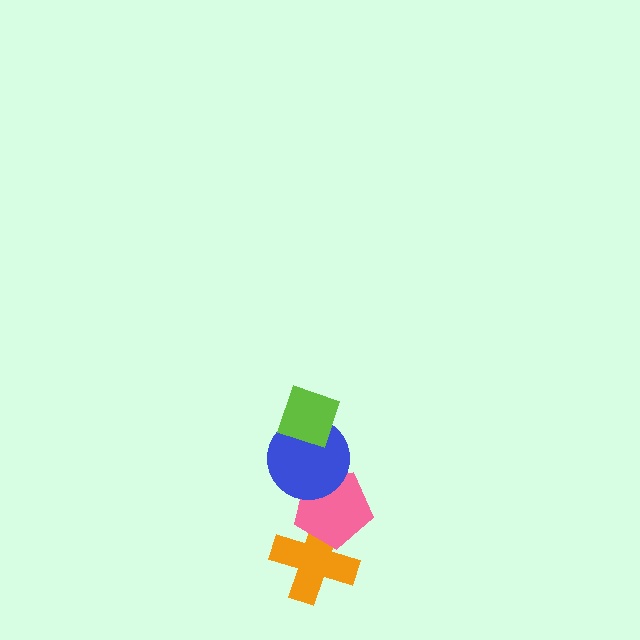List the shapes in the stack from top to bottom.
From top to bottom: the lime diamond, the blue circle, the pink pentagon, the orange cross.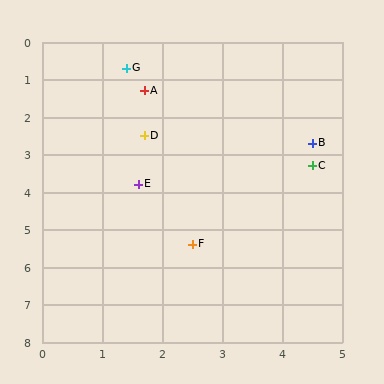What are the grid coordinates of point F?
Point F is at approximately (2.5, 5.4).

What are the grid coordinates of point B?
Point B is at approximately (4.5, 2.7).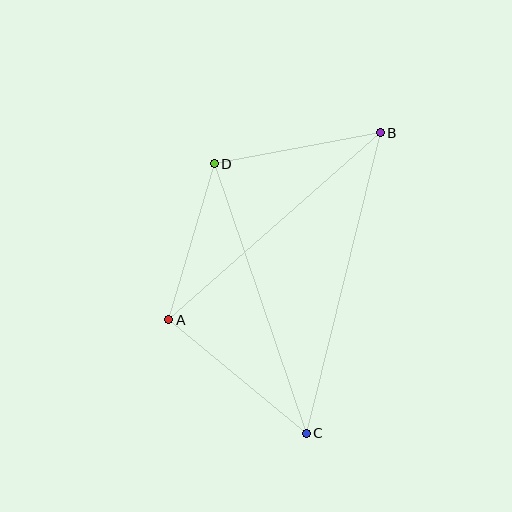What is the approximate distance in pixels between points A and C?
The distance between A and C is approximately 178 pixels.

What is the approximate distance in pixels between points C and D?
The distance between C and D is approximately 284 pixels.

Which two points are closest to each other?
Points A and D are closest to each other.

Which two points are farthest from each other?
Points B and C are farthest from each other.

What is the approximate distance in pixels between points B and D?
The distance between B and D is approximately 169 pixels.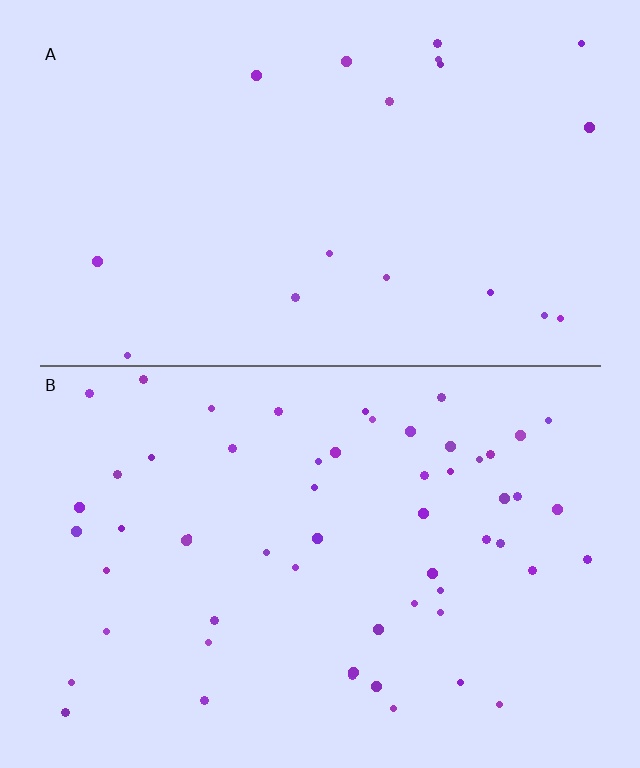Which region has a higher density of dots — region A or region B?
B (the bottom).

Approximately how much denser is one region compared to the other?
Approximately 3.1× — region B over region A.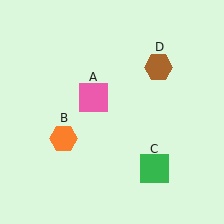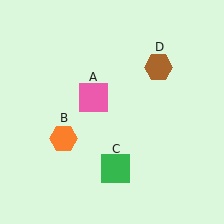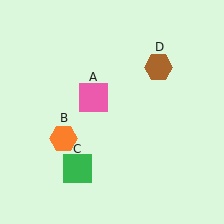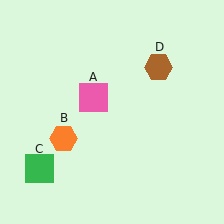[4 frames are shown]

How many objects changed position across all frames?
1 object changed position: green square (object C).